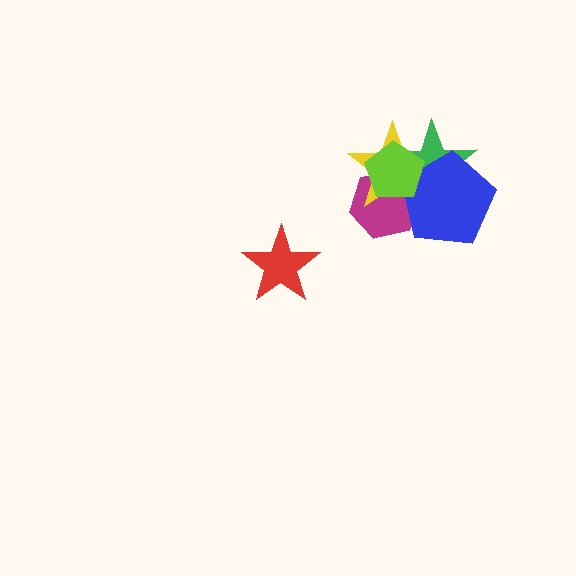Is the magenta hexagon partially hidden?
Yes, it is partially covered by another shape.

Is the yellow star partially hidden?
Yes, it is partially covered by another shape.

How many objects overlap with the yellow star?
4 objects overlap with the yellow star.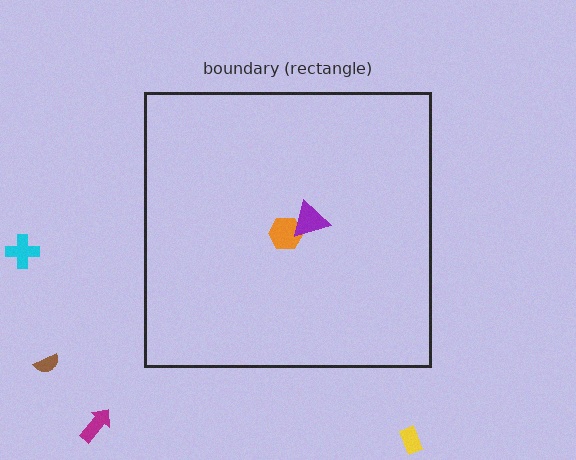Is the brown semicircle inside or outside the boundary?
Outside.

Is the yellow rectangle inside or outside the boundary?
Outside.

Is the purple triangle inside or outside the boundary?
Inside.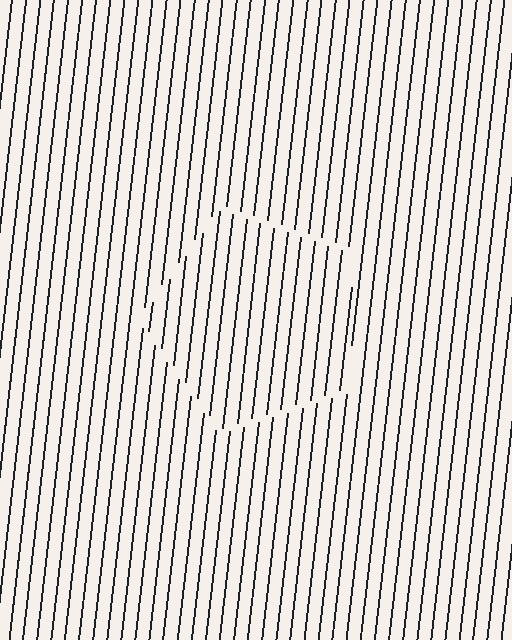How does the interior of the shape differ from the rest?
The interior of the shape contains the same grating, shifted by half a period — the contour is defined by the phase discontinuity where line-ends from the inner and outer gratings abut.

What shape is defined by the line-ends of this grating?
An illusory pentagon. The interior of the shape contains the same grating, shifted by half a period — the contour is defined by the phase discontinuity where line-ends from the inner and outer gratings abut.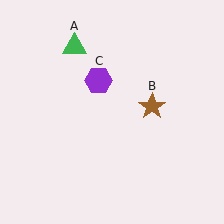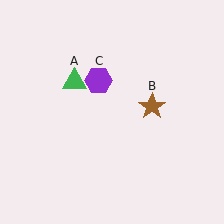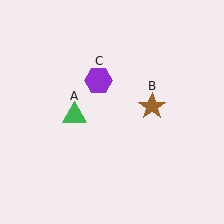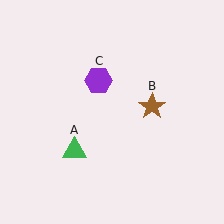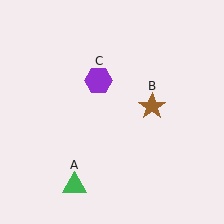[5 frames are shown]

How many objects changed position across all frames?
1 object changed position: green triangle (object A).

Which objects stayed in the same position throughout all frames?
Brown star (object B) and purple hexagon (object C) remained stationary.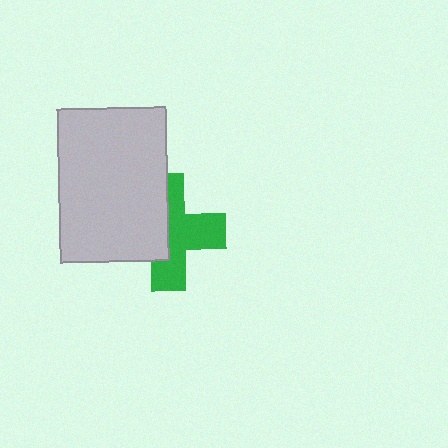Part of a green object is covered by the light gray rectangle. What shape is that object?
It is a cross.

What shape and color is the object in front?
The object in front is a light gray rectangle.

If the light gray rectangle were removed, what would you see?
You would see the complete green cross.